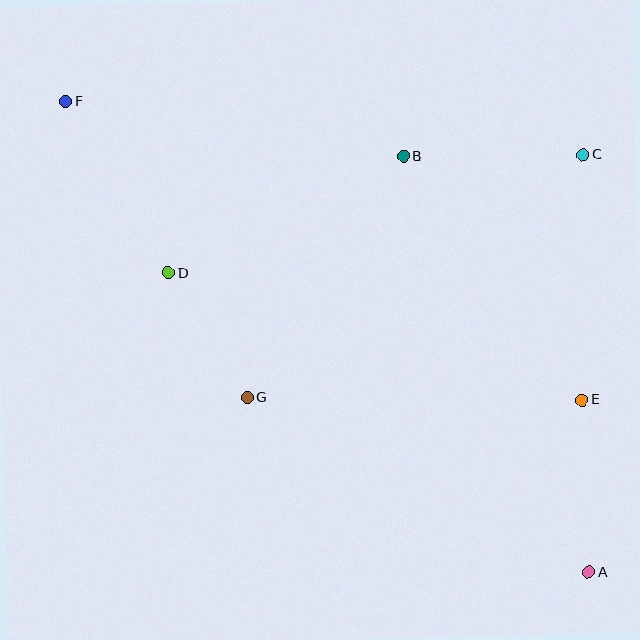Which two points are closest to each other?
Points D and G are closest to each other.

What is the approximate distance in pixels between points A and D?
The distance between A and D is approximately 516 pixels.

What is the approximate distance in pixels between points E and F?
The distance between E and F is approximately 597 pixels.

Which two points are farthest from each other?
Points A and F are farthest from each other.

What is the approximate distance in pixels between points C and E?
The distance between C and E is approximately 245 pixels.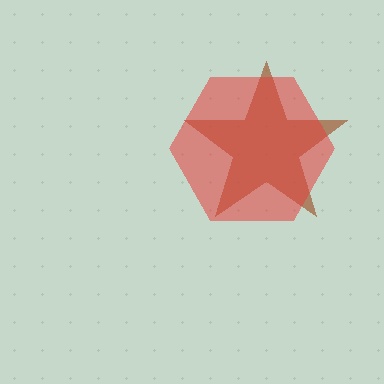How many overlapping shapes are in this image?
There are 2 overlapping shapes in the image.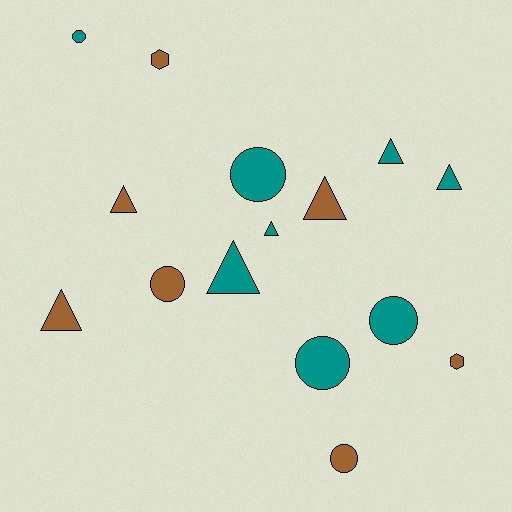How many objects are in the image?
There are 15 objects.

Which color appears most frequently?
Teal, with 8 objects.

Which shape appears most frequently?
Triangle, with 7 objects.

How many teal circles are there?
There are 4 teal circles.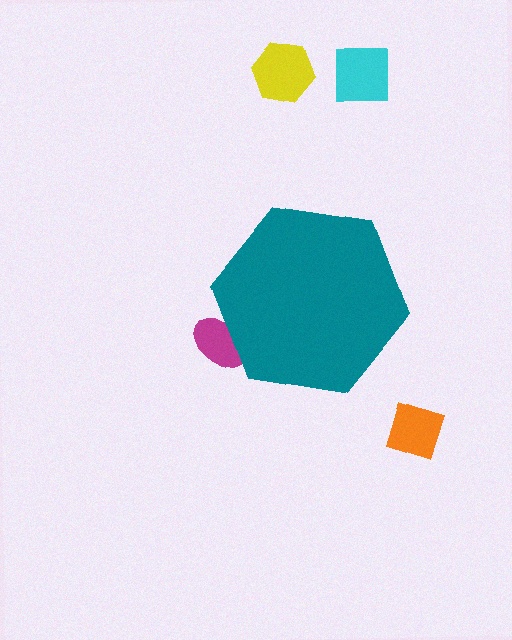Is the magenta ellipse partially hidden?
Yes, the magenta ellipse is partially hidden behind the teal hexagon.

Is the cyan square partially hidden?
No, the cyan square is fully visible.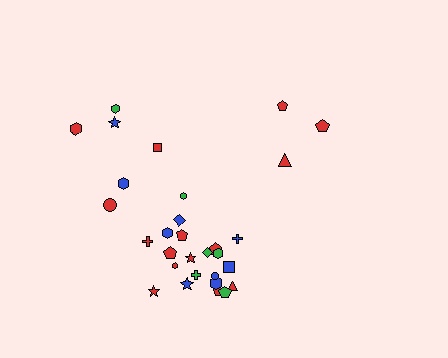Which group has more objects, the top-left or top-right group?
The top-left group.